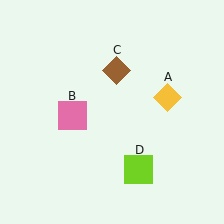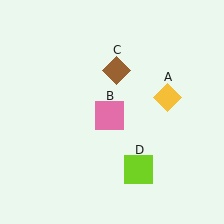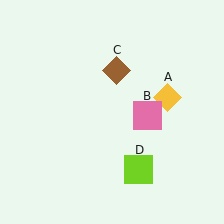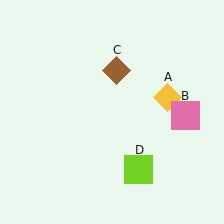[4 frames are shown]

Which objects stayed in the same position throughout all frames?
Yellow diamond (object A) and brown diamond (object C) and lime square (object D) remained stationary.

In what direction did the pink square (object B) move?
The pink square (object B) moved right.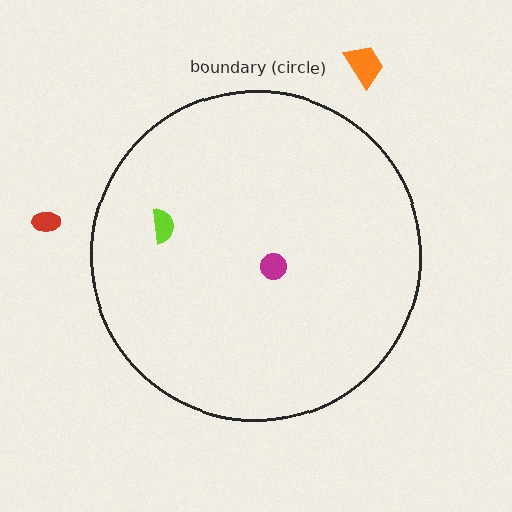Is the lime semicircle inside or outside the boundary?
Inside.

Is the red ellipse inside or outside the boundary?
Outside.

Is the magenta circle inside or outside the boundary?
Inside.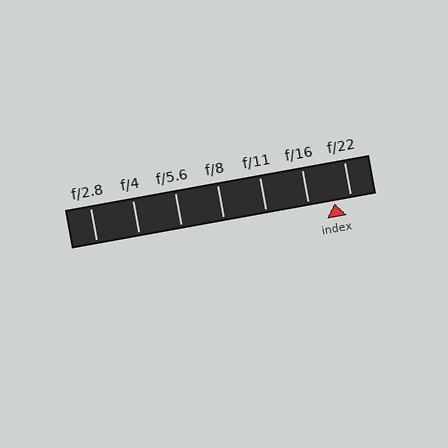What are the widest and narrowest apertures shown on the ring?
The widest aperture shown is f/2.8 and the narrowest is f/22.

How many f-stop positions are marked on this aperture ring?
There are 7 f-stop positions marked.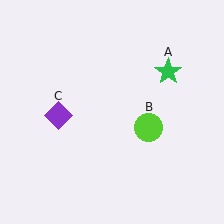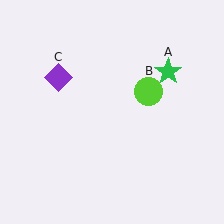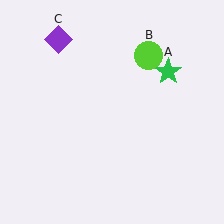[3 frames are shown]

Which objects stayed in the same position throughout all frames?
Green star (object A) remained stationary.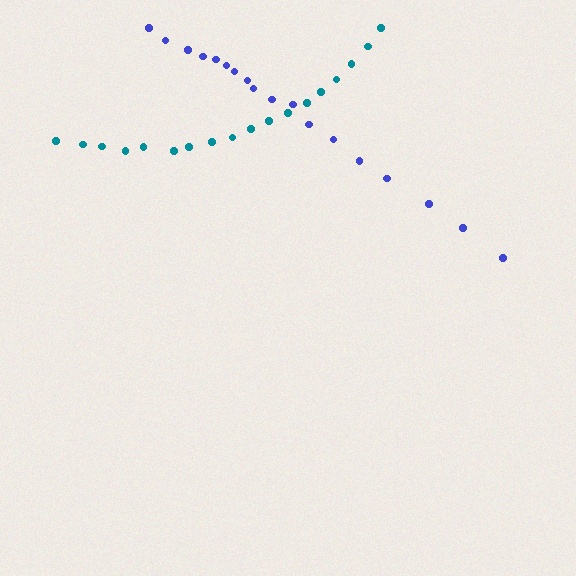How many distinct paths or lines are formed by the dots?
There are 2 distinct paths.